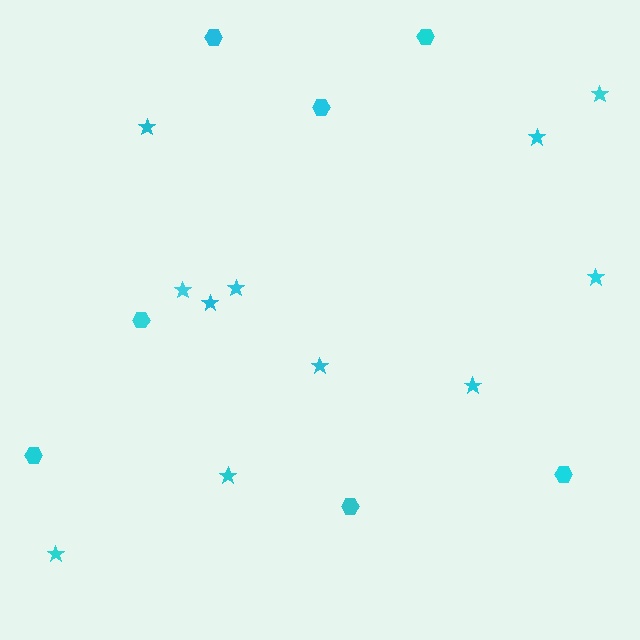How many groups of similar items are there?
There are 2 groups: one group of stars (11) and one group of hexagons (7).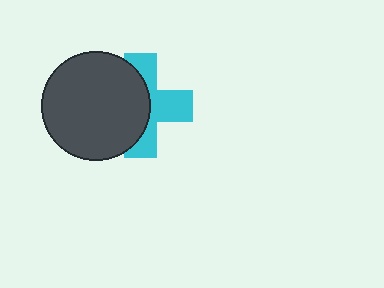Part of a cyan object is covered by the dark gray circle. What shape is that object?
It is a cross.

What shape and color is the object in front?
The object in front is a dark gray circle.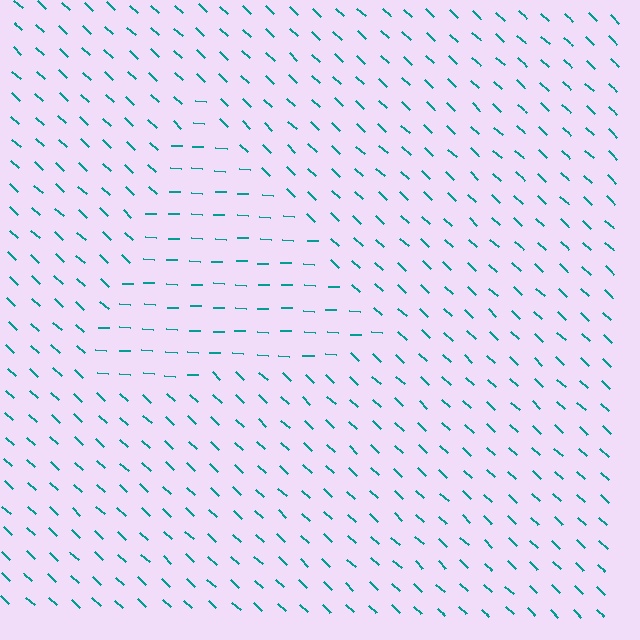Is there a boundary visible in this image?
Yes, there is a texture boundary formed by a change in line orientation.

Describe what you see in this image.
The image is filled with small teal line segments. A triangle region in the image has lines oriented differently from the surrounding lines, creating a visible texture boundary.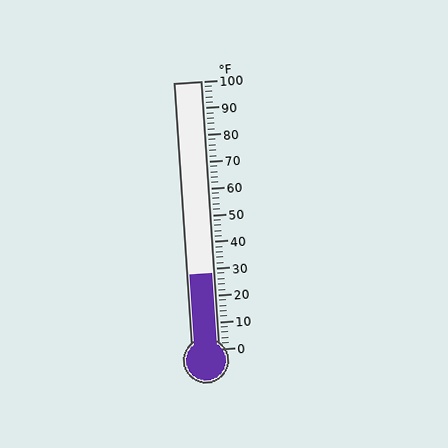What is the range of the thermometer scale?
The thermometer scale ranges from 0°F to 100°F.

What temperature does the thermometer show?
The thermometer shows approximately 28°F.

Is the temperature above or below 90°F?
The temperature is below 90°F.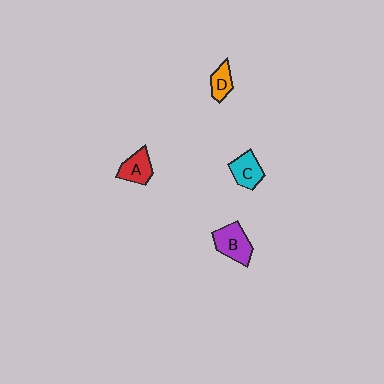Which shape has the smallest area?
Shape D (orange).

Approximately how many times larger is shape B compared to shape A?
Approximately 1.3 times.